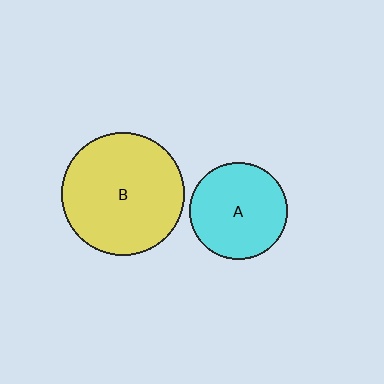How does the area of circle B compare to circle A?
Approximately 1.6 times.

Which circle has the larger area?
Circle B (yellow).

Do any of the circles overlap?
No, none of the circles overlap.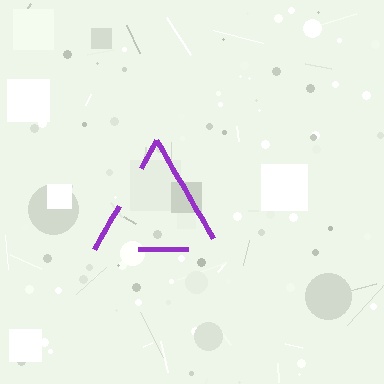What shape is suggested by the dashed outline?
The dashed outline suggests a triangle.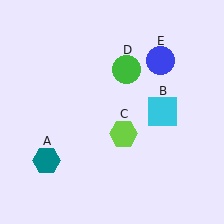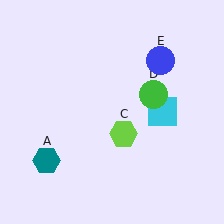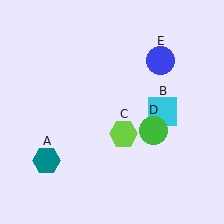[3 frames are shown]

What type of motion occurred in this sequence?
The green circle (object D) rotated clockwise around the center of the scene.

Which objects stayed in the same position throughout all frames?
Teal hexagon (object A) and cyan square (object B) and lime hexagon (object C) and blue circle (object E) remained stationary.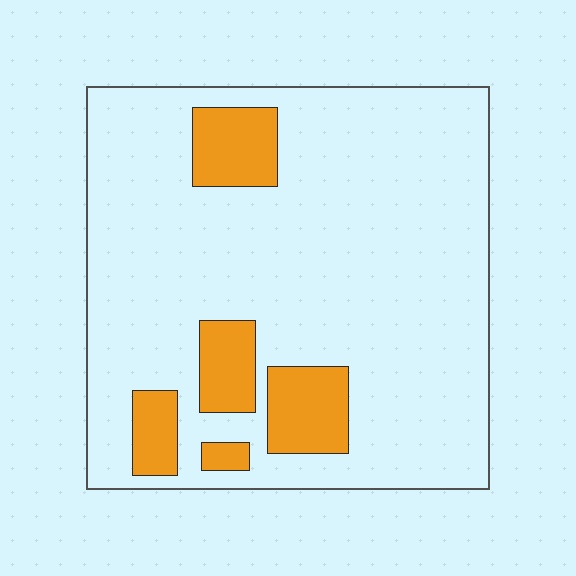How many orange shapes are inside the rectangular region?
5.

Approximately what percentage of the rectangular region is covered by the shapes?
Approximately 15%.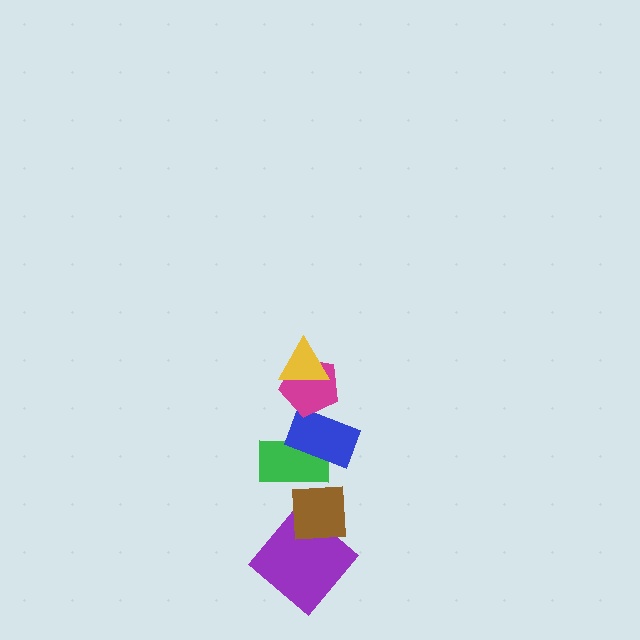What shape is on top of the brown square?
The green rectangle is on top of the brown square.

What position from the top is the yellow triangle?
The yellow triangle is 1st from the top.